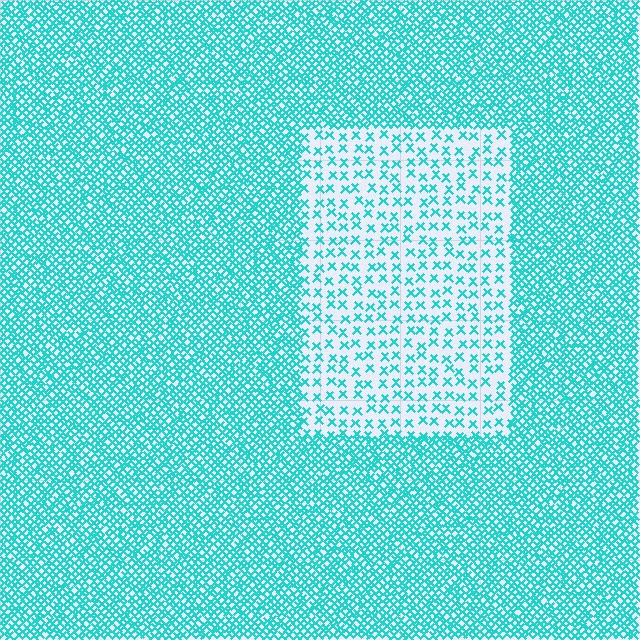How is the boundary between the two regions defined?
The boundary is defined by a change in element density (approximately 3.0x ratio). All elements are the same color, size, and shape.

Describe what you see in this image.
The image contains small cyan elements arranged at two different densities. A rectangle-shaped region is visible where the elements are less densely packed than the surrounding area.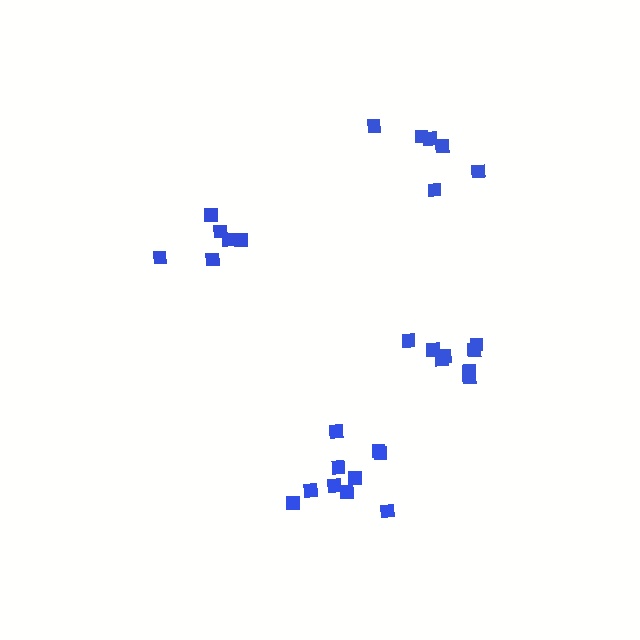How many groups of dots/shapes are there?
There are 4 groups.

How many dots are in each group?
Group 1: 10 dots, Group 2: 8 dots, Group 3: 6 dots, Group 4: 6 dots (30 total).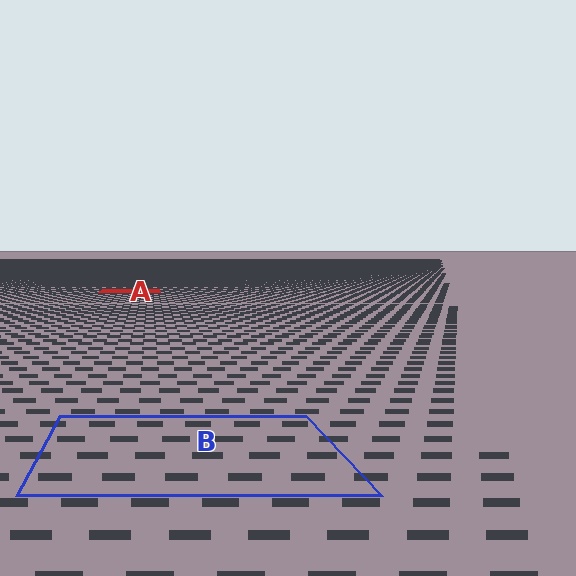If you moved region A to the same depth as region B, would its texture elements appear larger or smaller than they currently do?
They would appear larger. At a closer depth, the same texture elements are projected at a bigger on-screen size.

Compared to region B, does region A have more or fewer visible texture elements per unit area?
Region A has more texture elements per unit area — they are packed more densely because it is farther away.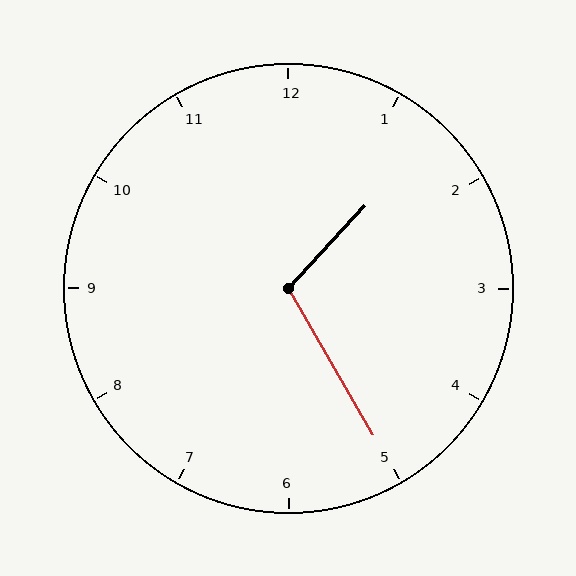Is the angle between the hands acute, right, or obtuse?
It is obtuse.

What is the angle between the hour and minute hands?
Approximately 108 degrees.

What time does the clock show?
1:25.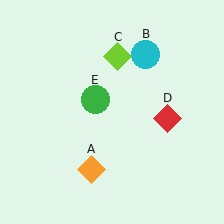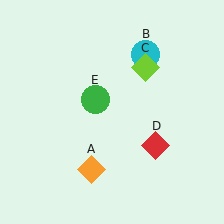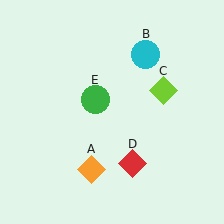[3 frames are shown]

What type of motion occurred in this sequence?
The lime diamond (object C), red diamond (object D) rotated clockwise around the center of the scene.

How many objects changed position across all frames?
2 objects changed position: lime diamond (object C), red diamond (object D).